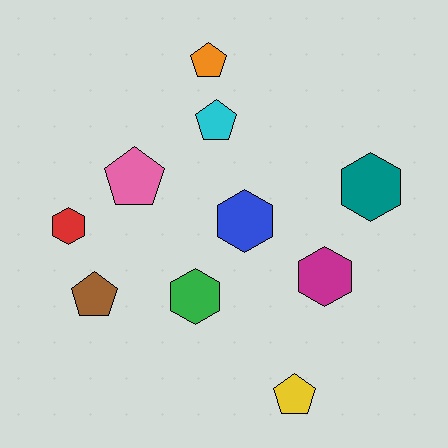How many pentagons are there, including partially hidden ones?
There are 5 pentagons.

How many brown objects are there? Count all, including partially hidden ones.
There is 1 brown object.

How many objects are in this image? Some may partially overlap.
There are 10 objects.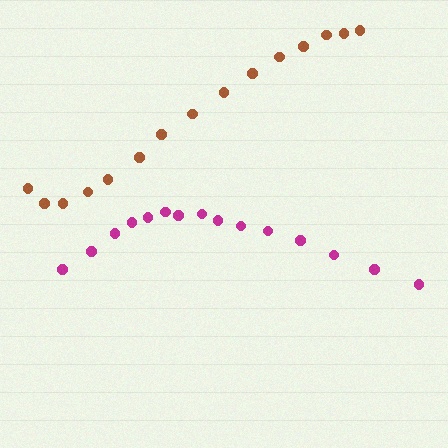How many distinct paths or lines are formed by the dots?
There are 2 distinct paths.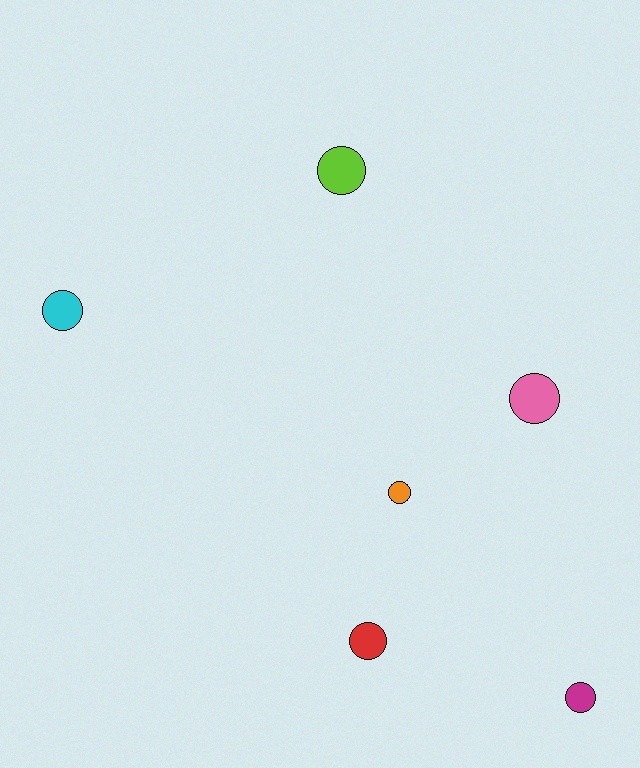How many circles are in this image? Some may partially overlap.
There are 6 circles.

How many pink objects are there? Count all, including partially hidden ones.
There is 1 pink object.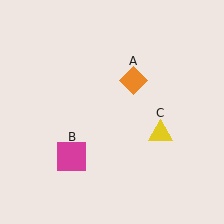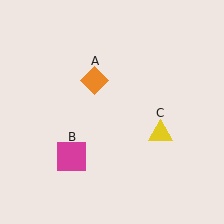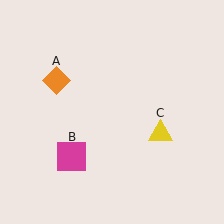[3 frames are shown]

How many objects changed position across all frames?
1 object changed position: orange diamond (object A).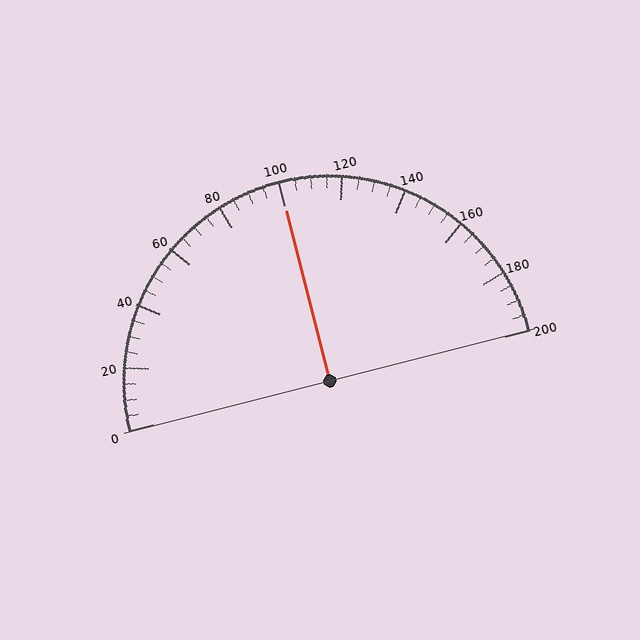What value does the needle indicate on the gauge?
The needle indicates approximately 100.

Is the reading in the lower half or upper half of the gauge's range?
The reading is in the upper half of the range (0 to 200).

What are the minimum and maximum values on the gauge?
The gauge ranges from 0 to 200.